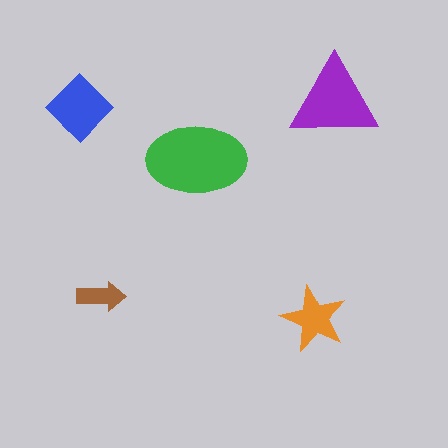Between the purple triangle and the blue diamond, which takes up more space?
The purple triangle.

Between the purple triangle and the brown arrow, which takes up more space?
The purple triangle.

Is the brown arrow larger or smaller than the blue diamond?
Smaller.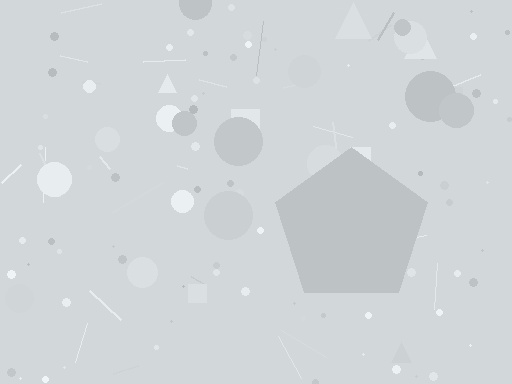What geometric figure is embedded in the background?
A pentagon is embedded in the background.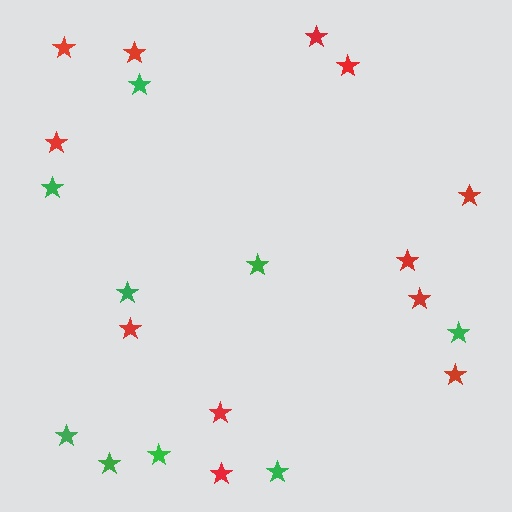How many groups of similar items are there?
There are 2 groups: one group of green stars (9) and one group of red stars (12).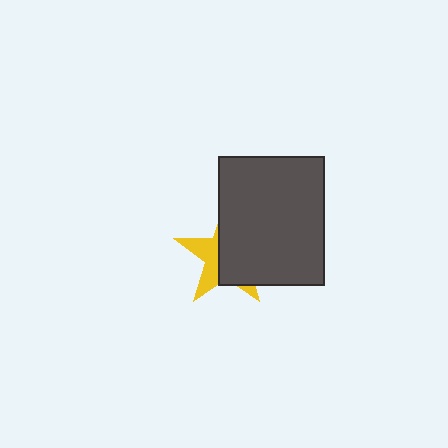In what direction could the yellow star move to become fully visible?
The yellow star could move left. That would shift it out from behind the dark gray rectangle entirely.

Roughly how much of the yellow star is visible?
A small part of it is visible (roughly 37%).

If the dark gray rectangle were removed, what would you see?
You would see the complete yellow star.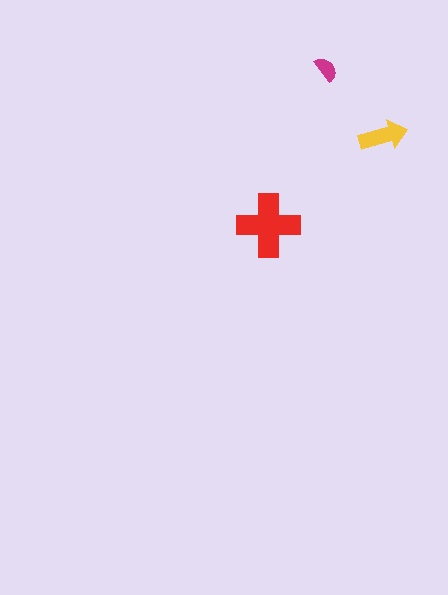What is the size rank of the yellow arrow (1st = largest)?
2nd.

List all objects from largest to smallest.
The red cross, the yellow arrow, the magenta semicircle.